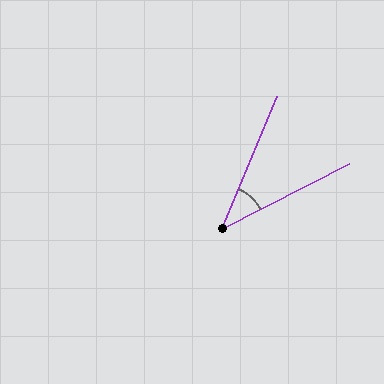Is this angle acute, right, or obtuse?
It is acute.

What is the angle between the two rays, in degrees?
Approximately 40 degrees.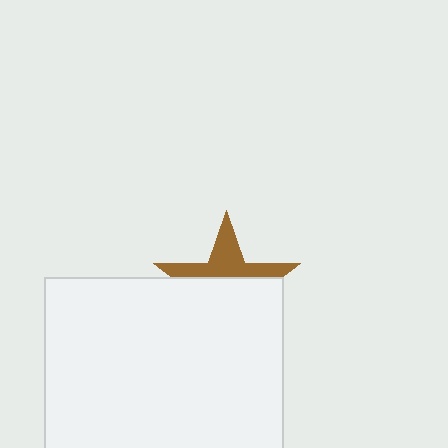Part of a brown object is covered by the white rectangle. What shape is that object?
It is a star.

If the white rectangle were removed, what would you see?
You would see the complete brown star.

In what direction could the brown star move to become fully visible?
The brown star could move up. That would shift it out from behind the white rectangle entirely.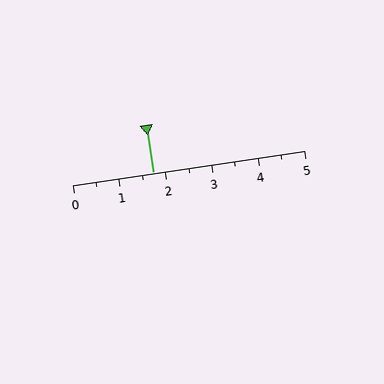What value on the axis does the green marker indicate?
The marker indicates approximately 1.8.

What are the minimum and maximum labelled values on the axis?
The axis runs from 0 to 5.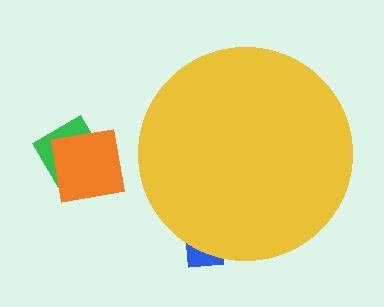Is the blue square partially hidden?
Yes, the blue square is partially hidden behind the yellow circle.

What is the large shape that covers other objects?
A yellow circle.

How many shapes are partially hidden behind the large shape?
1 shape is partially hidden.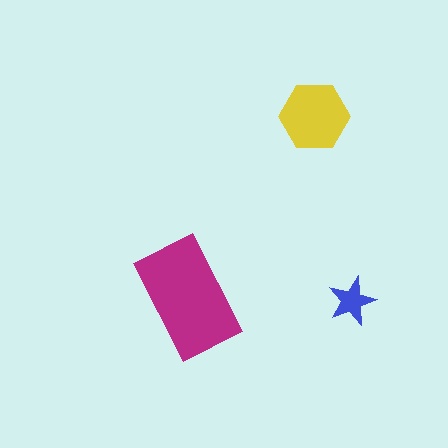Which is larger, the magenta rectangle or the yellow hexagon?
The magenta rectangle.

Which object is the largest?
The magenta rectangle.